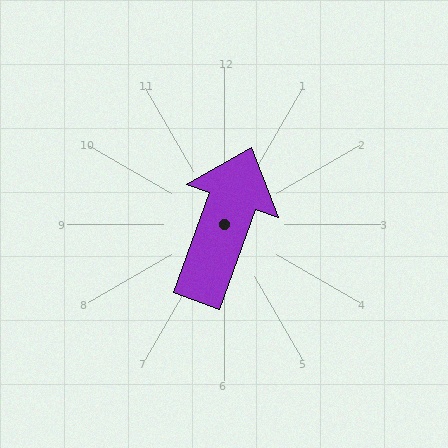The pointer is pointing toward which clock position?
Roughly 1 o'clock.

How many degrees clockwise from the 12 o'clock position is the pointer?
Approximately 20 degrees.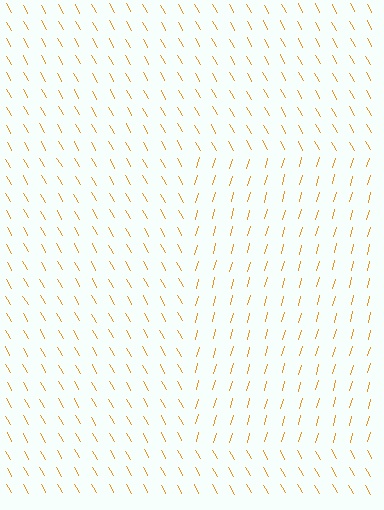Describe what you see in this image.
The image is filled with small orange line segments. A rectangle region in the image has lines oriented differently from the surrounding lines, creating a visible texture boundary.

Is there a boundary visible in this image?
Yes, there is a texture boundary formed by a change in line orientation.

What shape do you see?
I see a rectangle.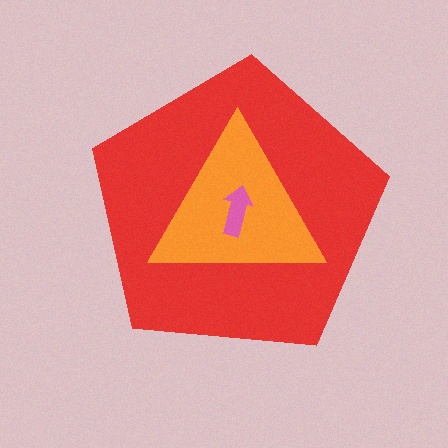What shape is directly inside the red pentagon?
The orange triangle.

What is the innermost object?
The pink arrow.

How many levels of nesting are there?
3.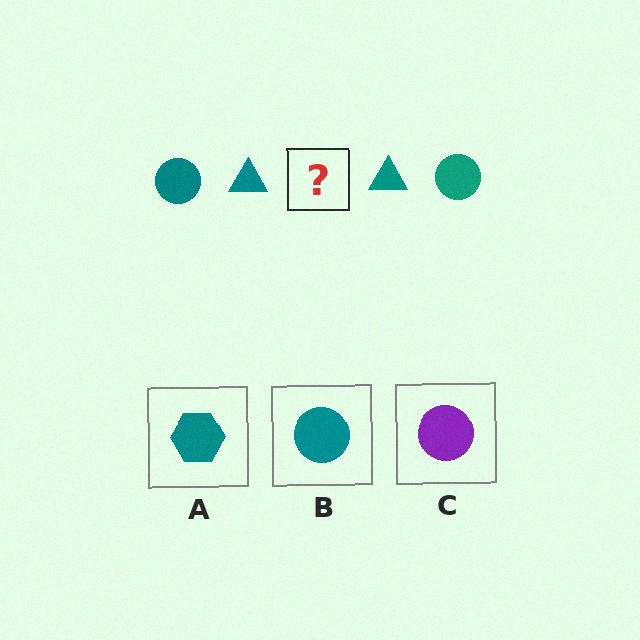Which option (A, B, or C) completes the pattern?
B.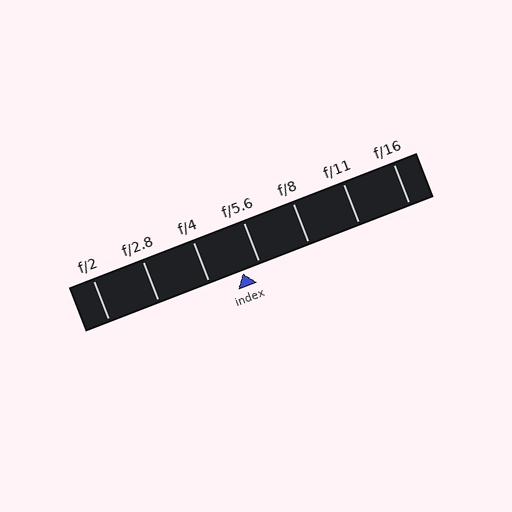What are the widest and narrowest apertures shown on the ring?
The widest aperture shown is f/2 and the narrowest is f/16.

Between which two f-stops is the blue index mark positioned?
The index mark is between f/4 and f/5.6.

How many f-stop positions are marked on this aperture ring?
There are 7 f-stop positions marked.